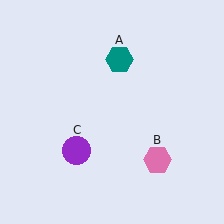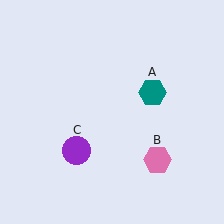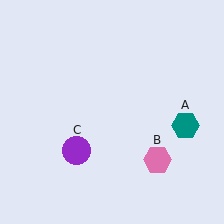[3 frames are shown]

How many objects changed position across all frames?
1 object changed position: teal hexagon (object A).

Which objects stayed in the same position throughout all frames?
Pink hexagon (object B) and purple circle (object C) remained stationary.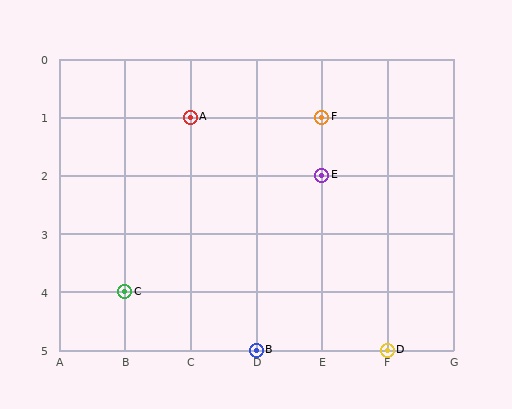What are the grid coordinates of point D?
Point D is at grid coordinates (F, 5).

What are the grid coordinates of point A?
Point A is at grid coordinates (C, 1).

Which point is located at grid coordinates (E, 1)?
Point F is at (E, 1).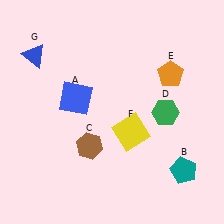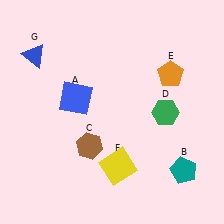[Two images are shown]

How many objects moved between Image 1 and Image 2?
1 object moved between the two images.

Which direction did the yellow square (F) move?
The yellow square (F) moved down.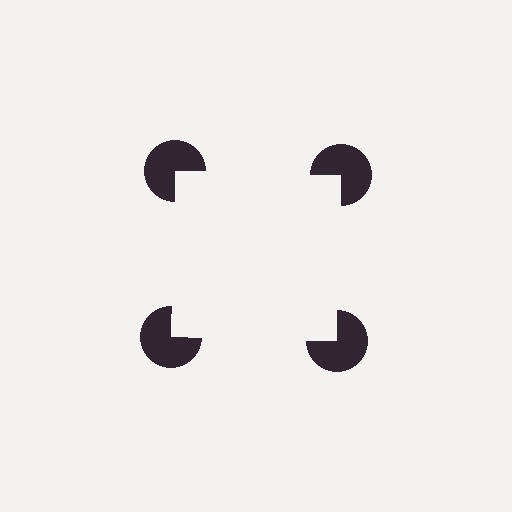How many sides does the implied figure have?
4 sides.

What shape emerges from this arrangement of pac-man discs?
An illusory square — its edges are inferred from the aligned wedge cuts in the pac-man discs, not physically drawn.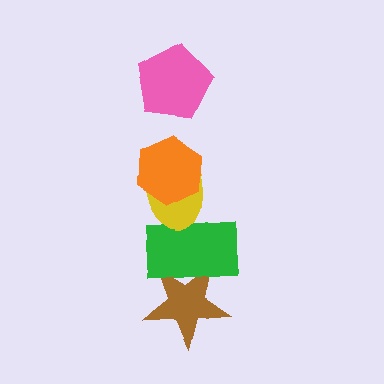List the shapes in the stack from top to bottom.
From top to bottom: the pink pentagon, the orange hexagon, the yellow ellipse, the green rectangle, the brown star.